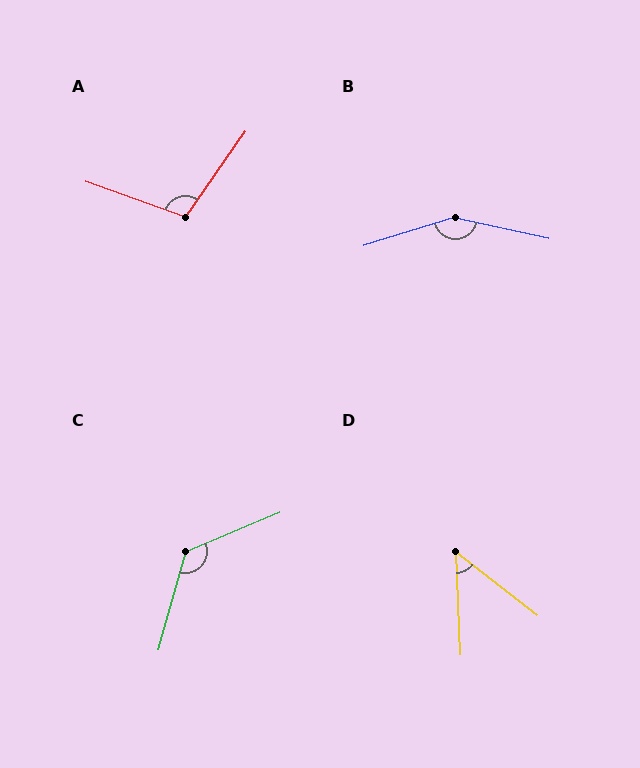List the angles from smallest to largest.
D (50°), A (105°), C (128°), B (151°).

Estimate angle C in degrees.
Approximately 128 degrees.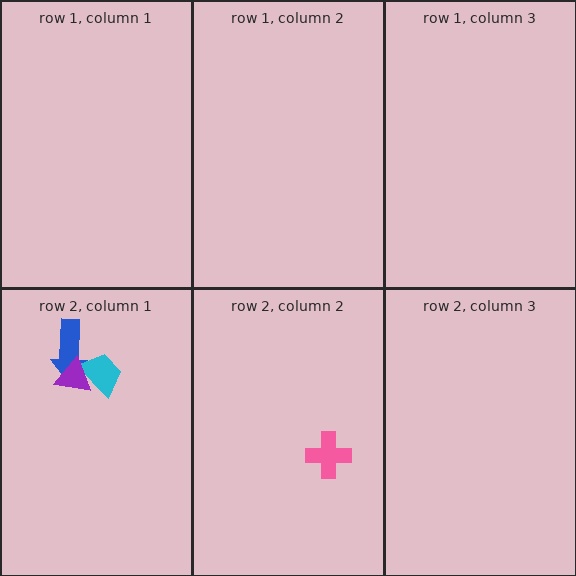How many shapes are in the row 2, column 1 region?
3.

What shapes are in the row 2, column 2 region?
The pink cross.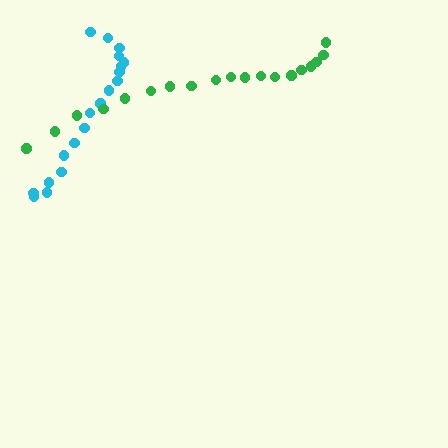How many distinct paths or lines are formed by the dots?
There are 2 distinct paths.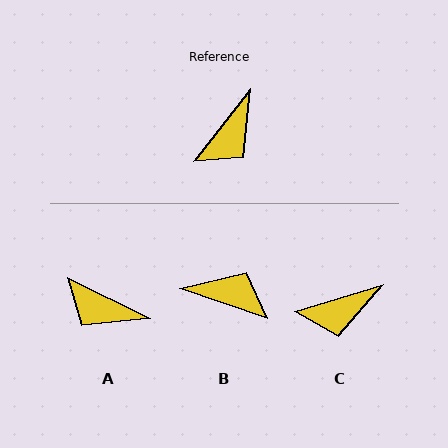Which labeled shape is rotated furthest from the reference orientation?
B, about 109 degrees away.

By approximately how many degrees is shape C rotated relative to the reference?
Approximately 34 degrees clockwise.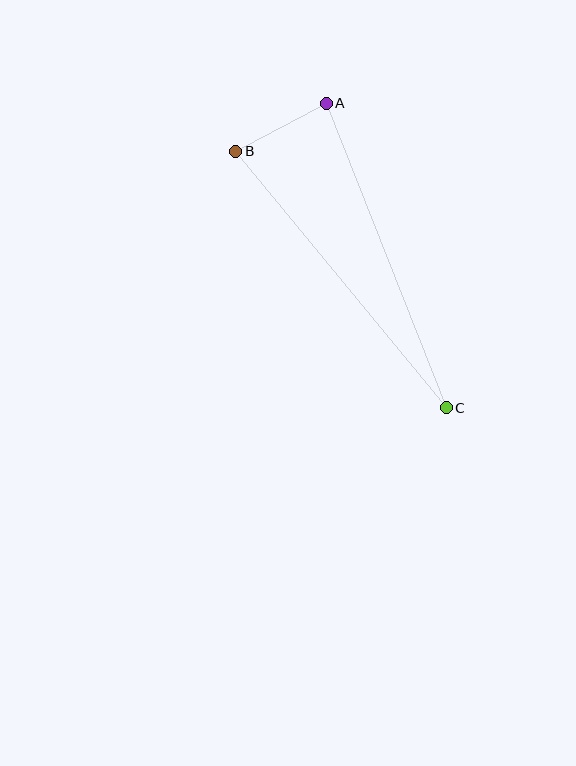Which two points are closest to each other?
Points A and B are closest to each other.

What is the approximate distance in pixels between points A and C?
The distance between A and C is approximately 327 pixels.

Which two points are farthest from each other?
Points B and C are farthest from each other.